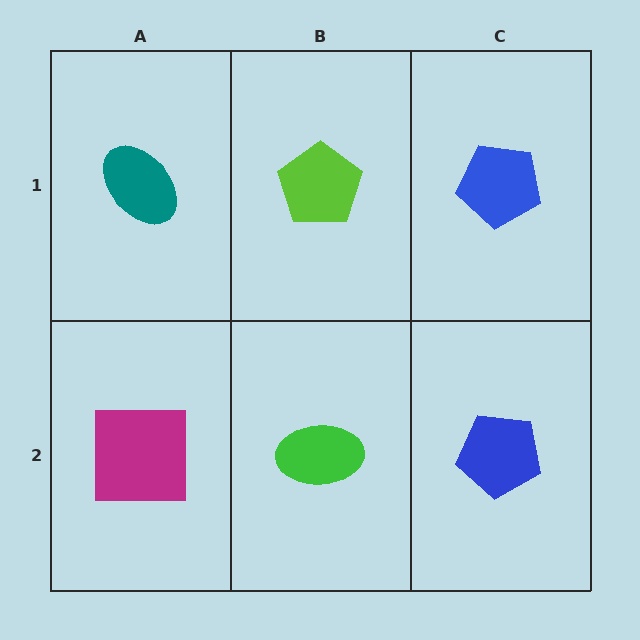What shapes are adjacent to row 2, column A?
A teal ellipse (row 1, column A), a green ellipse (row 2, column B).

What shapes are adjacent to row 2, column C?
A blue pentagon (row 1, column C), a green ellipse (row 2, column B).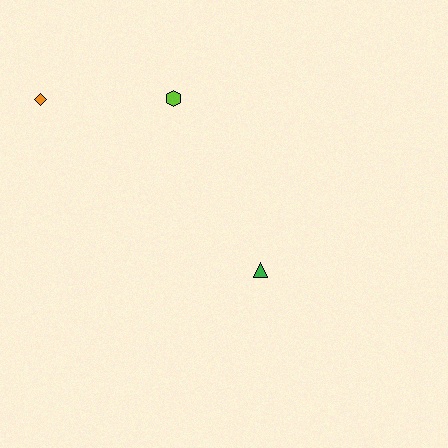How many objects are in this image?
There are 3 objects.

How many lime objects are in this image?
There is 1 lime object.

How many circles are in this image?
There are no circles.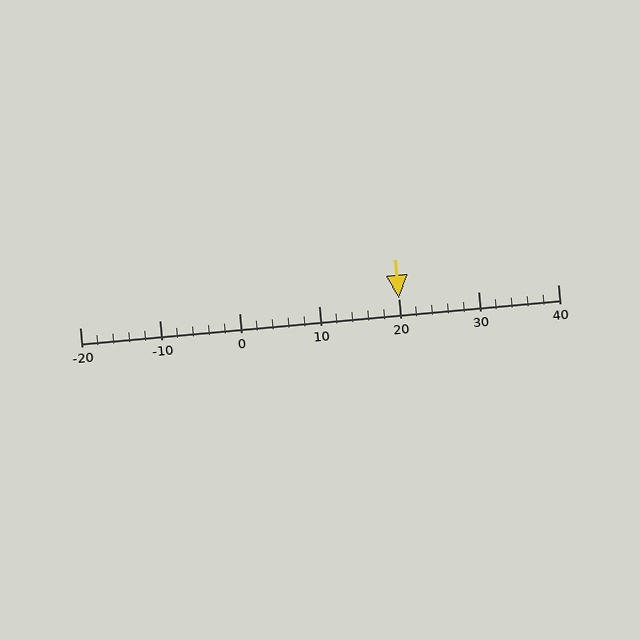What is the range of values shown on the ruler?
The ruler shows values from -20 to 40.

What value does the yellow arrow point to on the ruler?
The yellow arrow points to approximately 20.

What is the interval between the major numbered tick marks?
The major tick marks are spaced 10 units apart.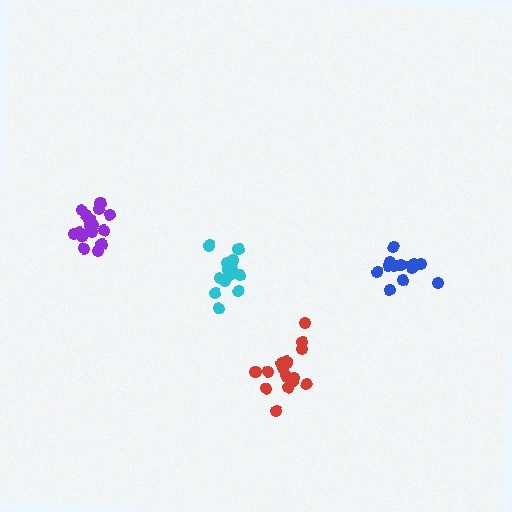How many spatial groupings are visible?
There are 4 spatial groupings.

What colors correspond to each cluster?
The clusters are colored: blue, cyan, purple, red.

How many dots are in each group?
Group 1: 13 dots, Group 2: 13 dots, Group 3: 17 dots, Group 4: 17 dots (60 total).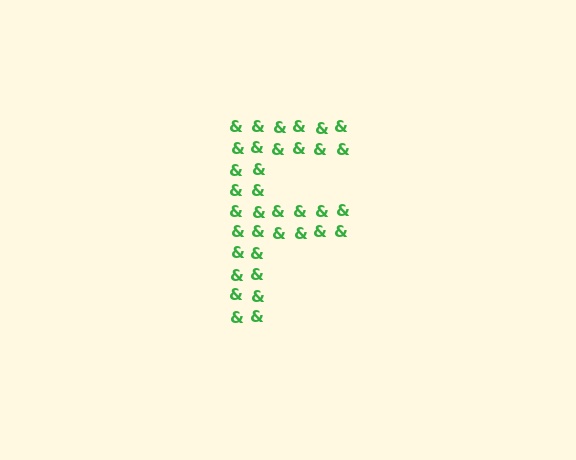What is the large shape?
The large shape is the letter F.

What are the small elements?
The small elements are ampersands.